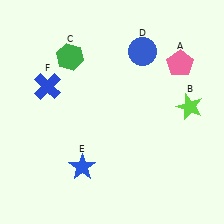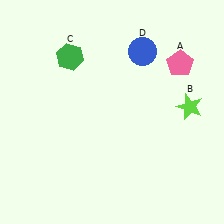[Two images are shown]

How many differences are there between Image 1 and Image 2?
There are 2 differences between the two images.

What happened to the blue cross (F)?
The blue cross (F) was removed in Image 2. It was in the top-left area of Image 1.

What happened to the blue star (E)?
The blue star (E) was removed in Image 2. It was in the bottom-left area of Image 1.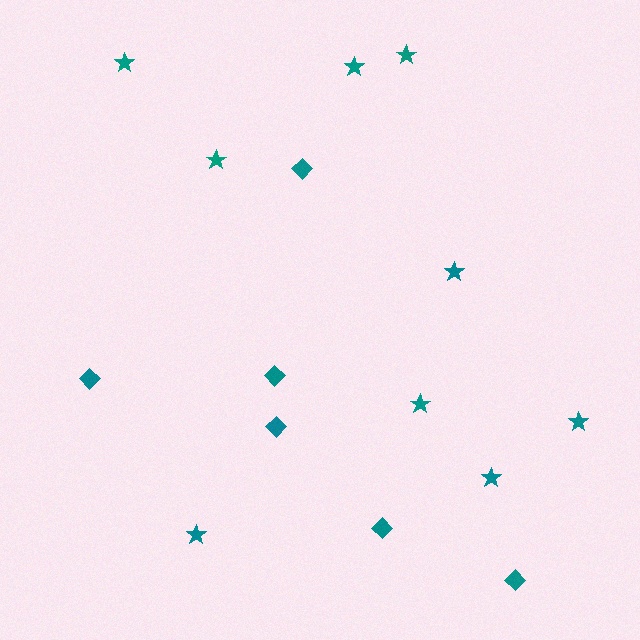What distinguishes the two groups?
There are 2 groups: one group of stars (9) and one group of diamonds (6).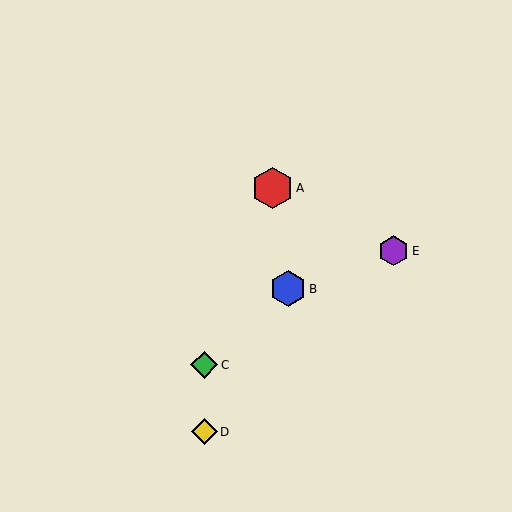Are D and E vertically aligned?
No, D is at x≈204 and E is at x≈394.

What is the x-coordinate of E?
Object E is at x≈394.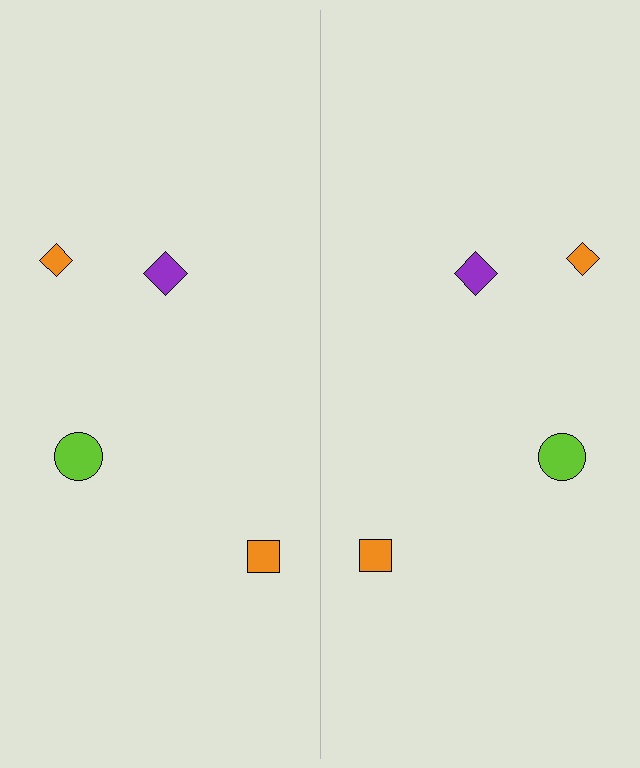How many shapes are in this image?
There are 8 shapes in this image.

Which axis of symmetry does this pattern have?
The pattern has a vertical axis of symmetry running through the center of the image.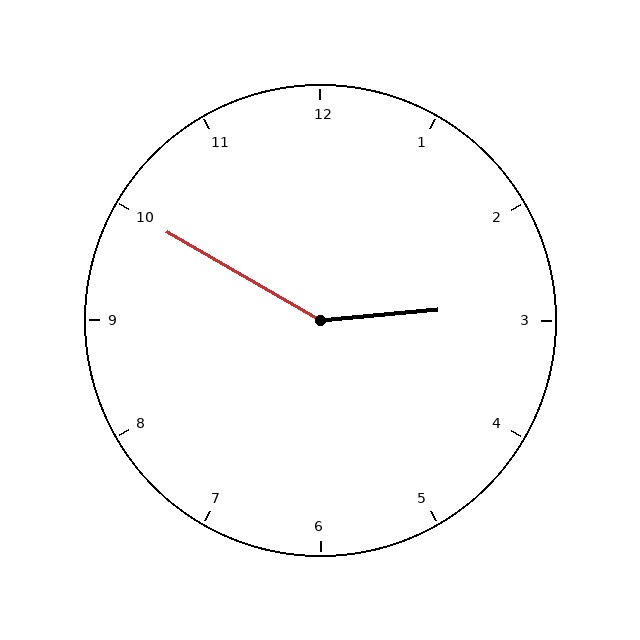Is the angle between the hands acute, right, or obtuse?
It is obtuse.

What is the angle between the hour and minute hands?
Approximately 145 degrees.